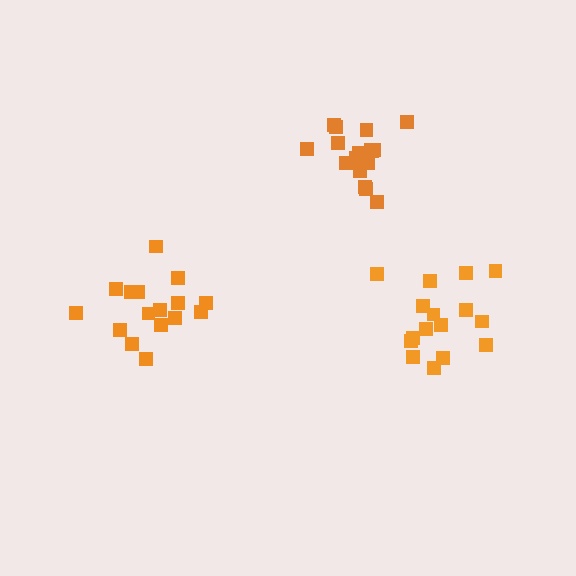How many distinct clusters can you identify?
There are 3 distinct clusters.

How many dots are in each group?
Group 1: 16 dots, Group 2: 18 dots, Group 3: 16 dots (50 total).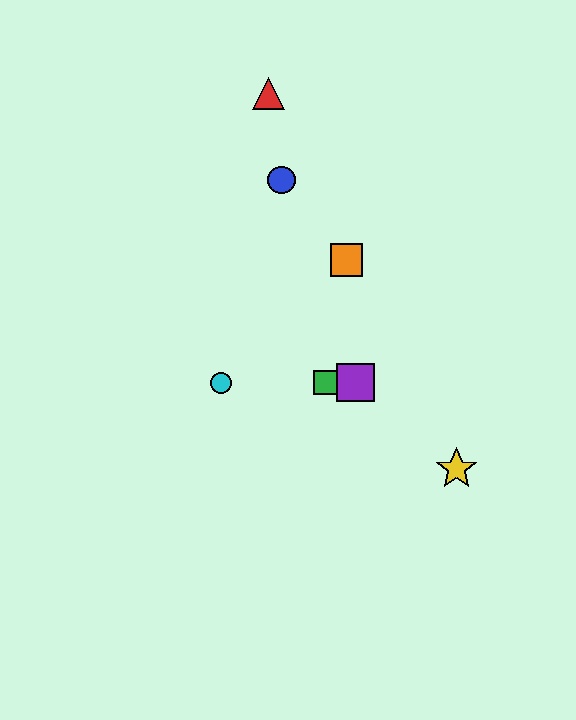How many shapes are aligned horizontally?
3 shapes (the green square, the purple square, the cyan circle) are aligned horizontally.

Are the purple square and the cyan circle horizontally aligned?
Yes, both are at y≈383.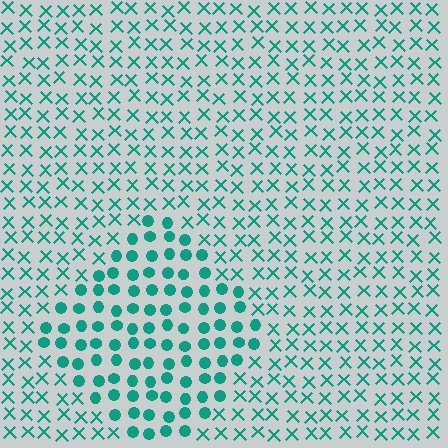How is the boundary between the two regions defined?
The boundary is defined by a change in element shape: circles inside vs. X marks outside. All elements share the same color and spacing.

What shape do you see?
I see a diamond.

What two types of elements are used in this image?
The image uses circles inside the diamond region and X marks outside it.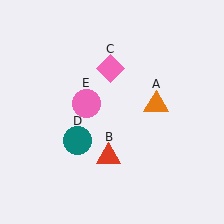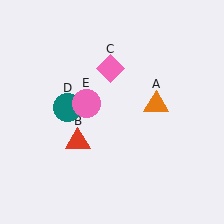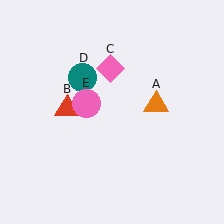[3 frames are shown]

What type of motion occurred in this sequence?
The red triangle (object B), teal circle (object D) rotated clockwise around the center of the scene.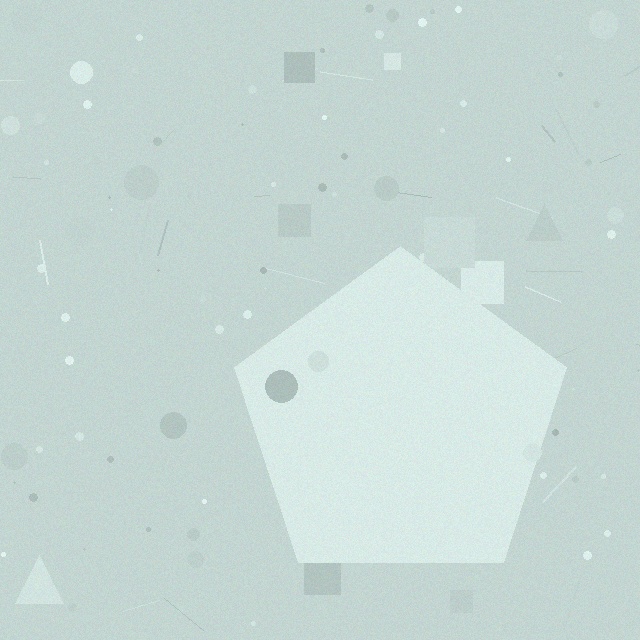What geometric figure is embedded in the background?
A pentagon is embedded in the background.